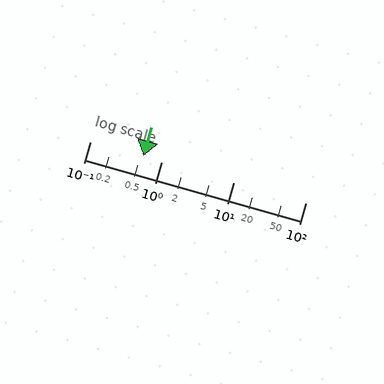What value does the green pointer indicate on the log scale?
The pointer indicates approximately 0.56.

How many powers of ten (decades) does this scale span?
The scale spans 3 decades, from 0.1 to 100.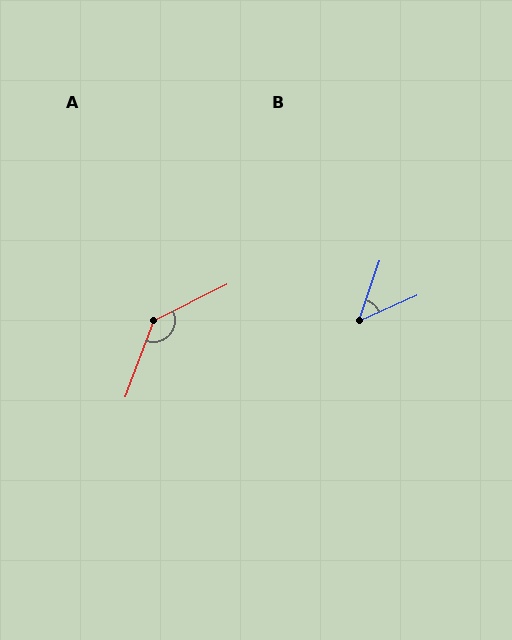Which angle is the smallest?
B, at approximately 47 degrees.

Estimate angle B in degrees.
Approximately 47 degrees.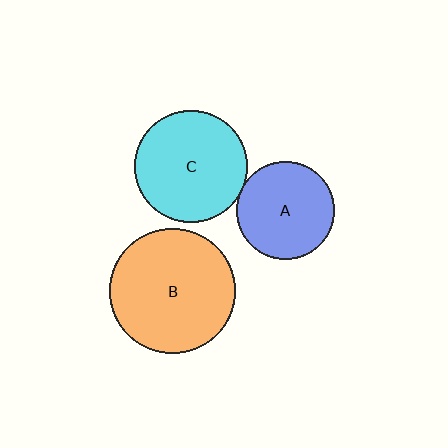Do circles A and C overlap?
Yes.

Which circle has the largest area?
Circle B (orange).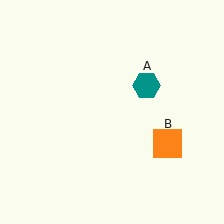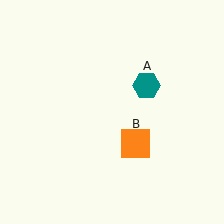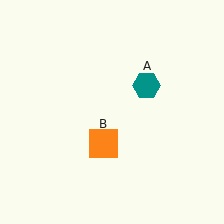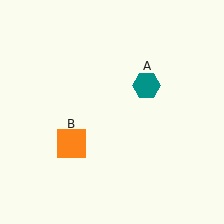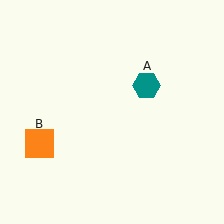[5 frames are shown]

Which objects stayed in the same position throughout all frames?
Teal hexagon (object A) remained stationary.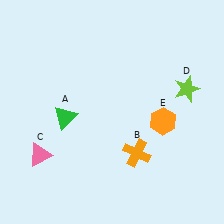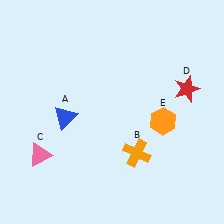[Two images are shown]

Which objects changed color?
A changed from green to blue. D changed from lime to red.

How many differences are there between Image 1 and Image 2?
There are 2 differences between the two images.